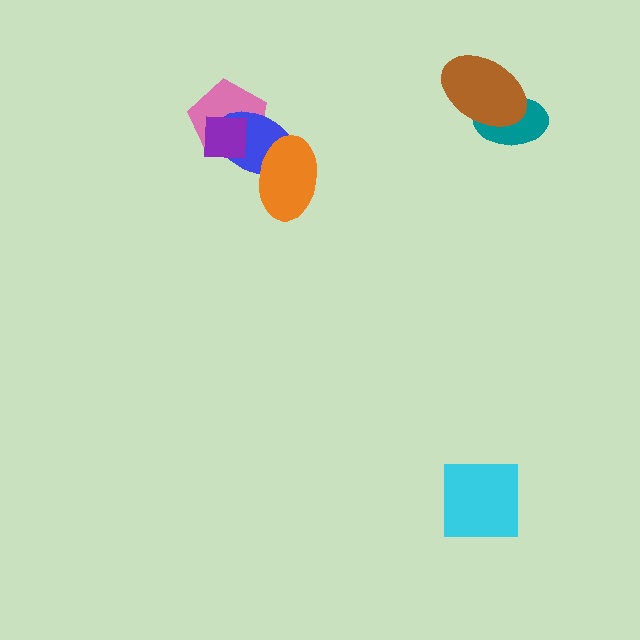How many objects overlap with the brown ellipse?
1 object overlaps with the brown ellipse.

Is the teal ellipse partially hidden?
Yes, it is partially covered by another shape.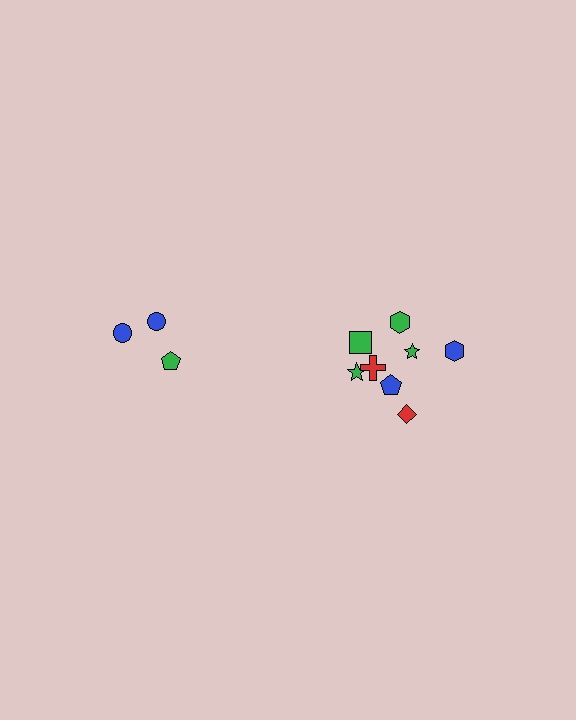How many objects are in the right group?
There are 8 objects.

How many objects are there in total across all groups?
There are 11 objects.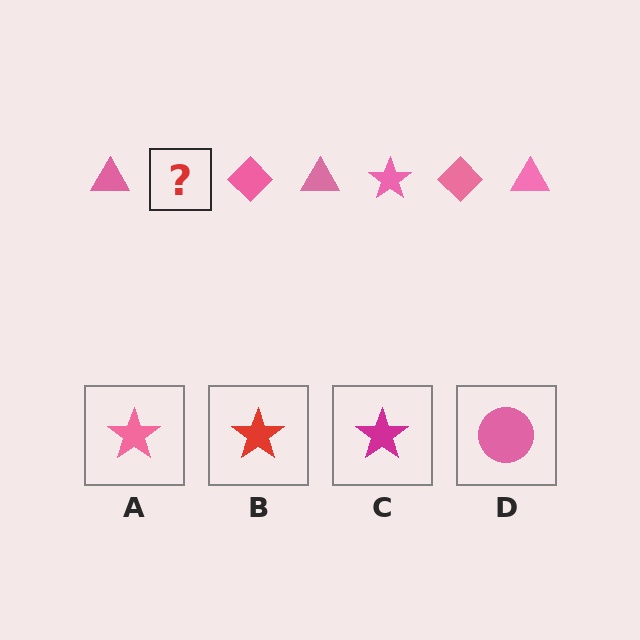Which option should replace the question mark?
Option A.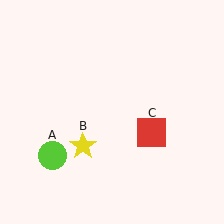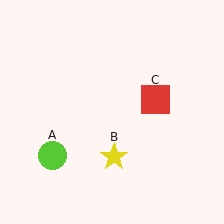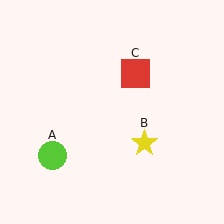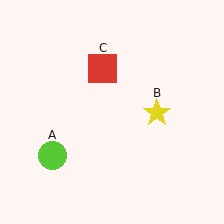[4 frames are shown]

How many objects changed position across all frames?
2 objects changed position: yellow star (object B), red square (object C).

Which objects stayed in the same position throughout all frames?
Lime circle (object A) remained stationary.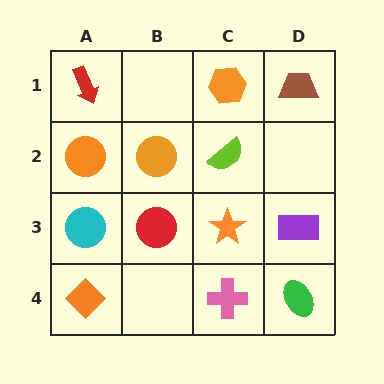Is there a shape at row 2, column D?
No, that cell is empty.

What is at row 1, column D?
A brown trapezoid.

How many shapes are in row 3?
4 shapes.